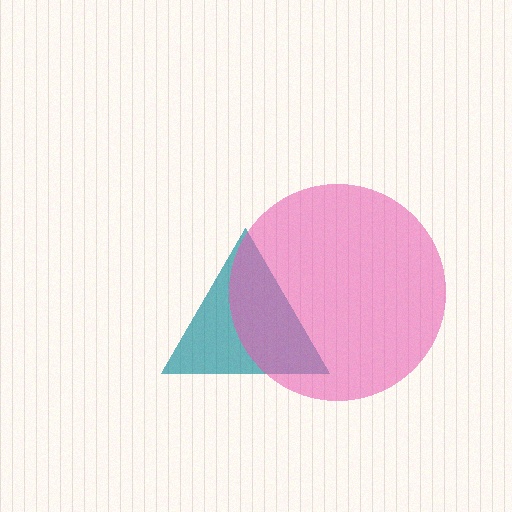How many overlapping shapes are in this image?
There are 2 overlapping shapes in the image.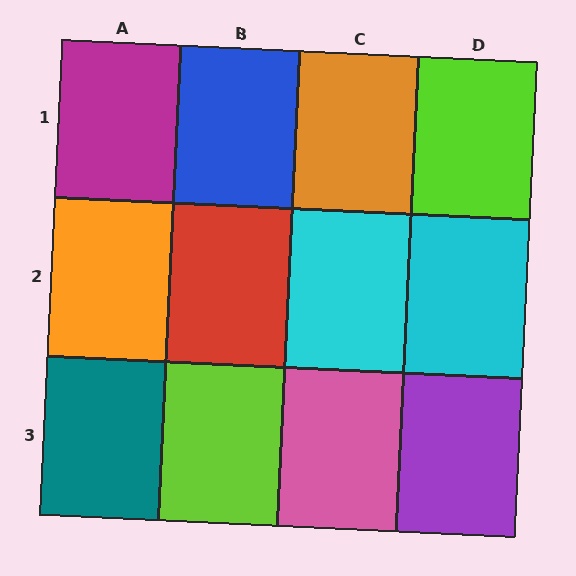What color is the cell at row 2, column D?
Cyan.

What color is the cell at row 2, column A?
Orange.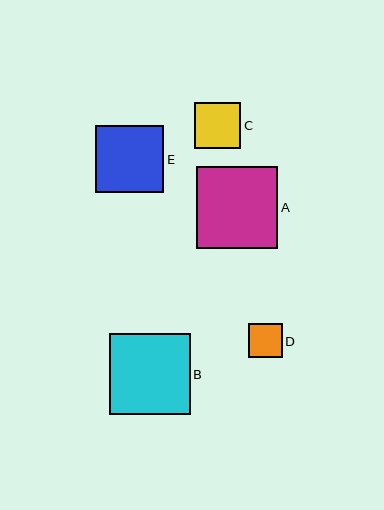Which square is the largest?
Square A is the largest with a size of approximately 82 pixels.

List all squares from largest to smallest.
From largest to smallest: A, B, E, C, D.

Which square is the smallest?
Square D is the smallest with a size of approximately 33 pixels.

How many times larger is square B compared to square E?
Square B is approximately 1.2 times the size of square E.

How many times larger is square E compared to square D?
Square E is approximately 2.0 times the size of square D.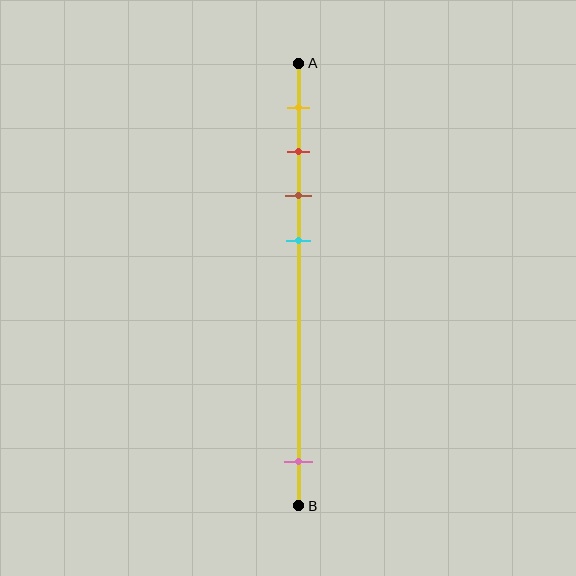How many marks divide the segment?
There are 5 marks dividing the segment.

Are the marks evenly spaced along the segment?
No, the marks are not evenly spaced.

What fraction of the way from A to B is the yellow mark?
The yellow mark is approximately 10% (0.1) of the way from A to B.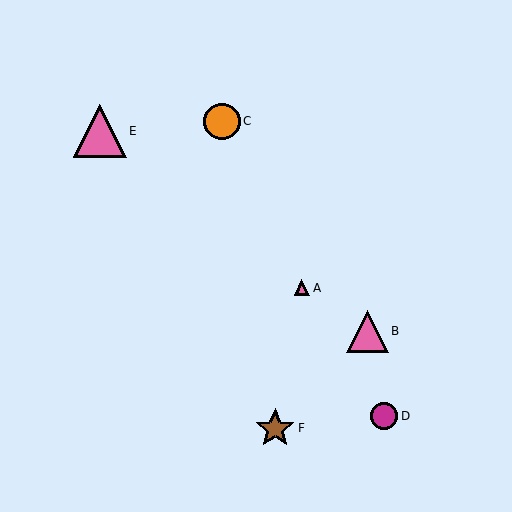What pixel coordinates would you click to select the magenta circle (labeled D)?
Click at (384, 416) to select the magenta circle D.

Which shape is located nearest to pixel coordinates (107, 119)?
The pink triangle (labeled E) at (100, 131) is nearest to that location.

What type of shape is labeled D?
Shape D is a magenta circle.